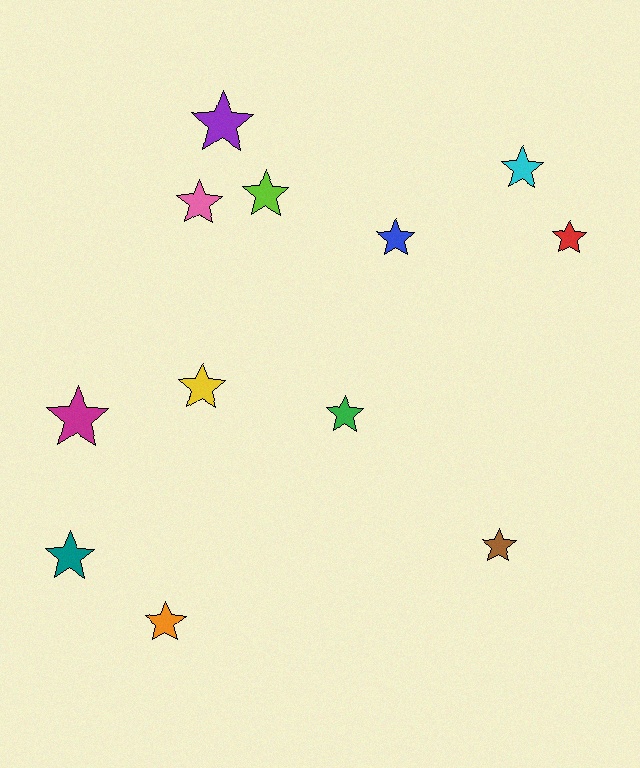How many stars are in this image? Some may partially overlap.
There are 12 stars.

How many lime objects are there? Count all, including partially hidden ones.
There is 1 lime object.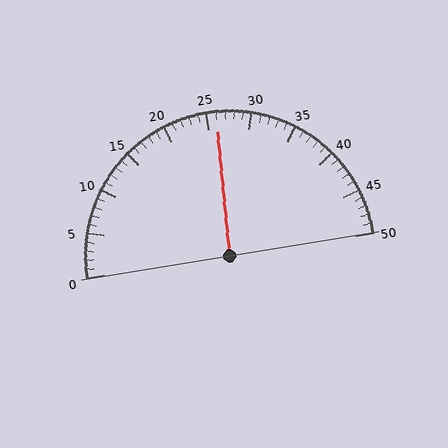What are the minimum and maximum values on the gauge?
The gauge ranges from 0 to 50.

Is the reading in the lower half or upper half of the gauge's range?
The reading is in the upper half of the range (0 to 50).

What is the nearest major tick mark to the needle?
The nearest major tick mark is 25.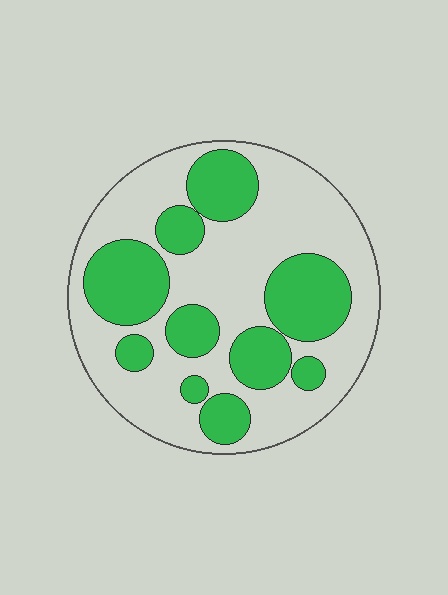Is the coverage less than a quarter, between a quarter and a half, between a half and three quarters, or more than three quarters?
Between a quarter and a half.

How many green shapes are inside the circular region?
10.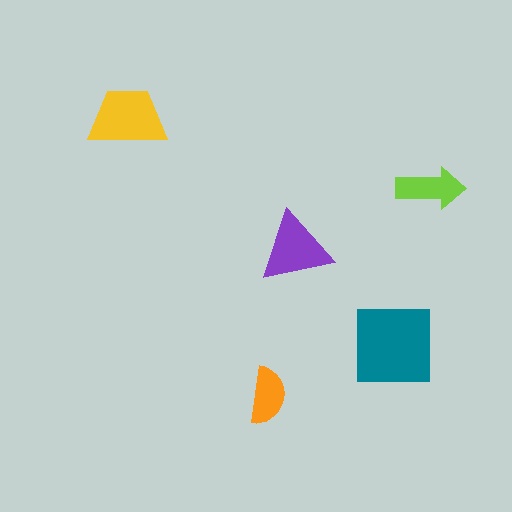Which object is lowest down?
The orange semicircle is bottommost.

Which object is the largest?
The teal square.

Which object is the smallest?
The orange semicircle.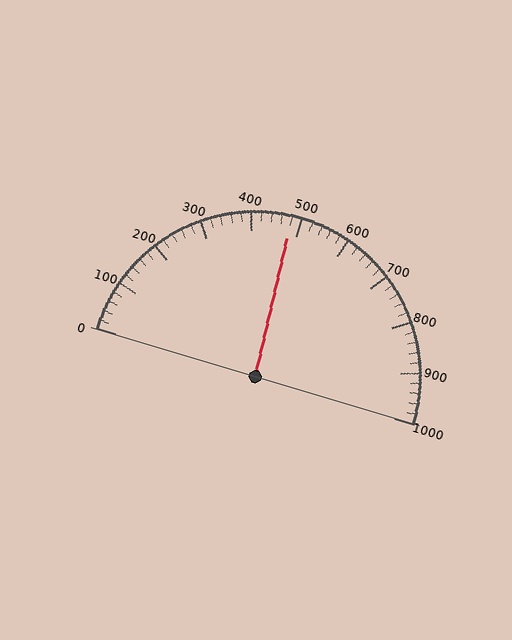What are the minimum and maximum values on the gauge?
The gauge ranges from 0 to 1000.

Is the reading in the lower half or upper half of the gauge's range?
The reading is in the lower half of the range (0 to 1000).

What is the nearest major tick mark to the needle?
The nearest major tick mark is 500.